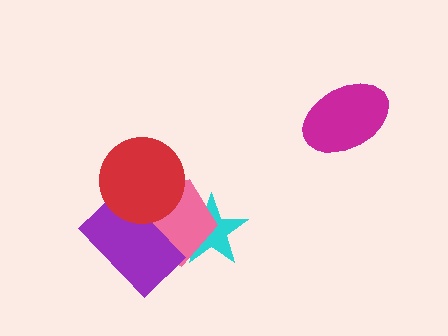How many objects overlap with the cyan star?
1 object overlaps with the cyan star.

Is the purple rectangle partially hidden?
Yes, it is partially covered by another shape.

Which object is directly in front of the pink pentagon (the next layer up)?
The purple rectangle is directly in front of the pink pentagon.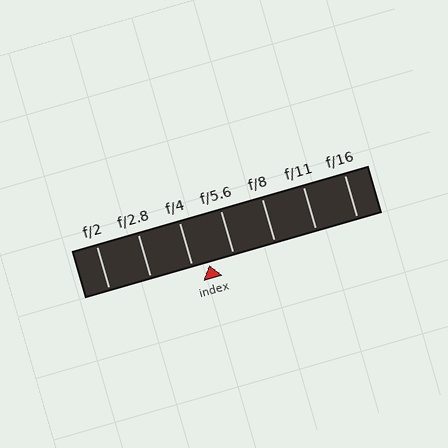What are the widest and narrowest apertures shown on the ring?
The widest aperture shown is f/2 and the narrowest is f/16.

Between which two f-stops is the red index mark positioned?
The index mark is between f/4 and f/5.6.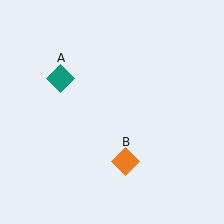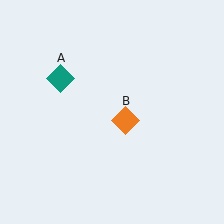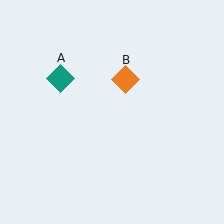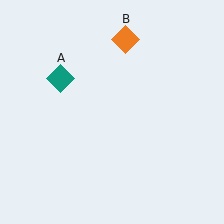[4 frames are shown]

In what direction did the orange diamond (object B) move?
The orange diamond (object B) moved up.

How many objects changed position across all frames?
1 object changed position: orange diamond (object B).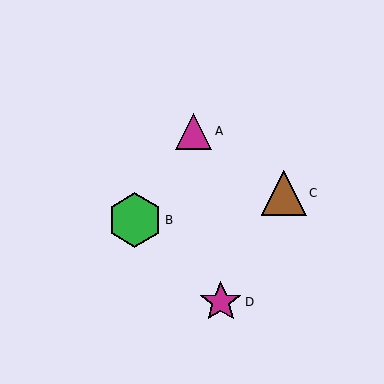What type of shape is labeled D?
Shape D is a magenta star.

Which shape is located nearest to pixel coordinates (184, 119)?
The magenta triangle (labeled A) at (194, 131) is nearest to that location.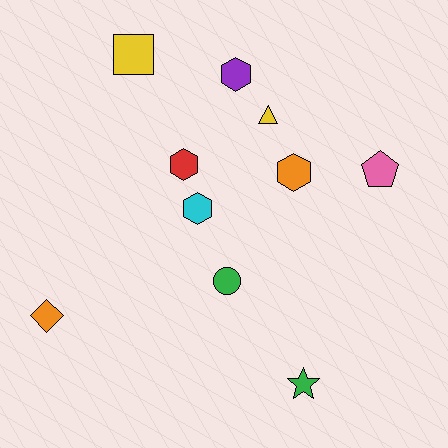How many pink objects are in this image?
There is 1 pink object.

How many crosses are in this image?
There are no crosses.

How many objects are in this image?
There are 10 objects.